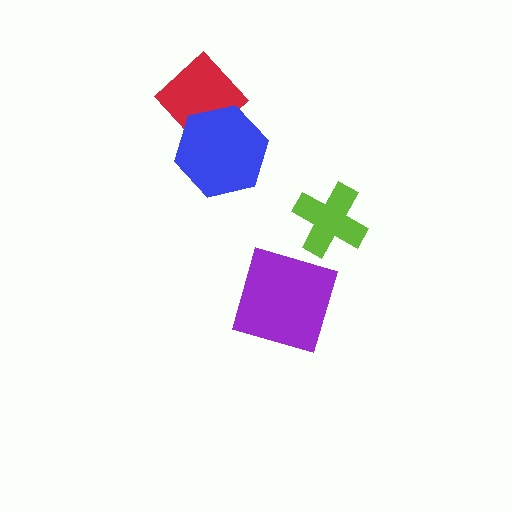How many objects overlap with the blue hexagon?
1 object overlaps with the blue hexagon.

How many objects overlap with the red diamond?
1 object overlaps with the red diamond.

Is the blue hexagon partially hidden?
No, no other shape covers it.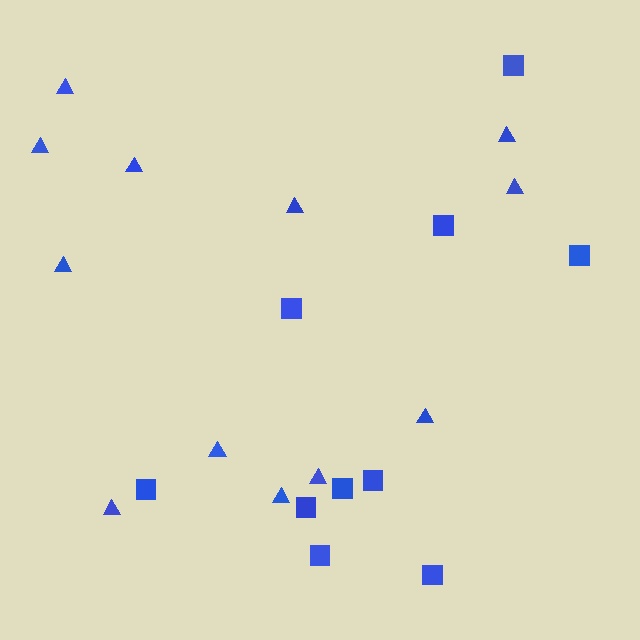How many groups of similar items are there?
There are 2 groups: one group of squares (10) and one group of triangles (12).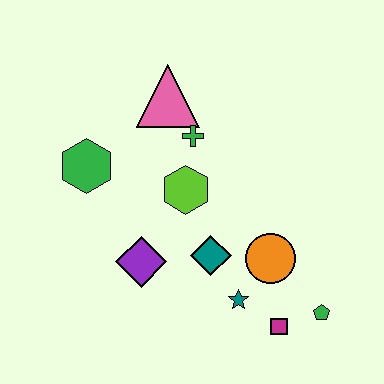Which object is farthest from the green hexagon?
The green pentagon is farthest from the green hexagon.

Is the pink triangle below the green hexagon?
No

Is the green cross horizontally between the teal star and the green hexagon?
Yes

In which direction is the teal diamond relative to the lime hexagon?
The teal diamond is below the lime hexagon.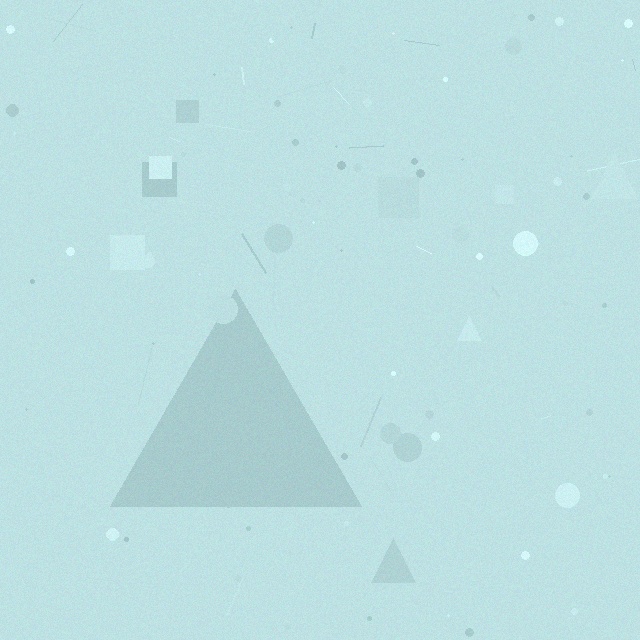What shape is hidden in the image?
A triangle is hidden in the image.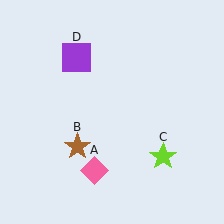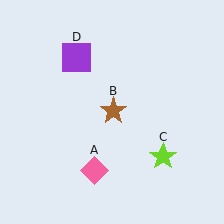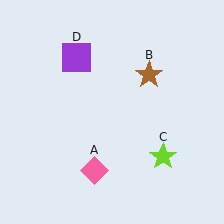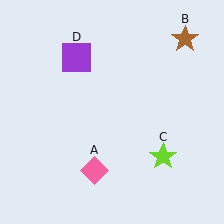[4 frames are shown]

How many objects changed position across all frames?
1 object changed position: brown star (object B).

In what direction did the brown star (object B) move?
The brown star (object B) moved up and to the right.